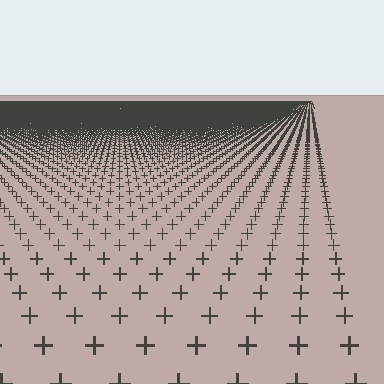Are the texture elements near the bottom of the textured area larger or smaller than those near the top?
Larger. Near the bottom, elements are closer to the viewer and appear at a bigger on-screen size.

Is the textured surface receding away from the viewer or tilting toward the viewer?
The surface is receding away from the viewer. Texture elements get smaller and denser toward the top.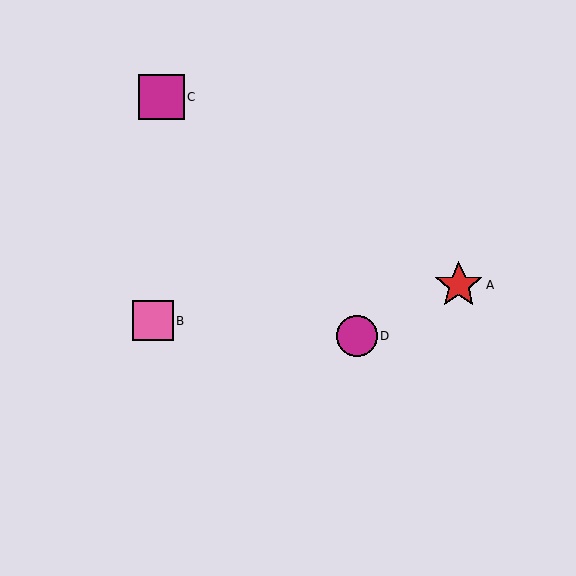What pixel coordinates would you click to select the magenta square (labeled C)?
Click at (161, 97) to select the magenta square C.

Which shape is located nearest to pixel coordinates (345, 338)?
The magenta circle (labeled D) at (357, 336) is nearest to that location.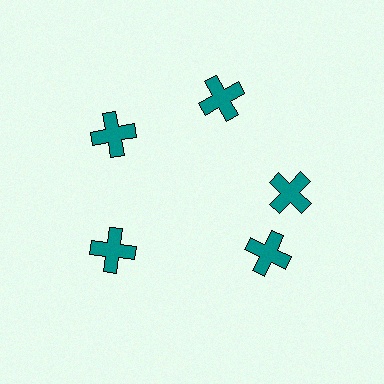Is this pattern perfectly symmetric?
No. The 5 teal crosses are arranged in a ring, but one element near the 5 o'clock position is rotated out of alignment along the ring, breaking the 5-fold rotational symmetry.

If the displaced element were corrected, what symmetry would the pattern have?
It would have 5-fold rotational symmetry — the pattern would map onto itself every 72 degrees.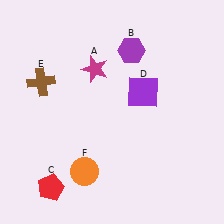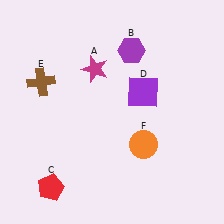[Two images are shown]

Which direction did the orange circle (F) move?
The orange circle (F) moved right.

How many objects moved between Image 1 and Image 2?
1 object moved between the two images.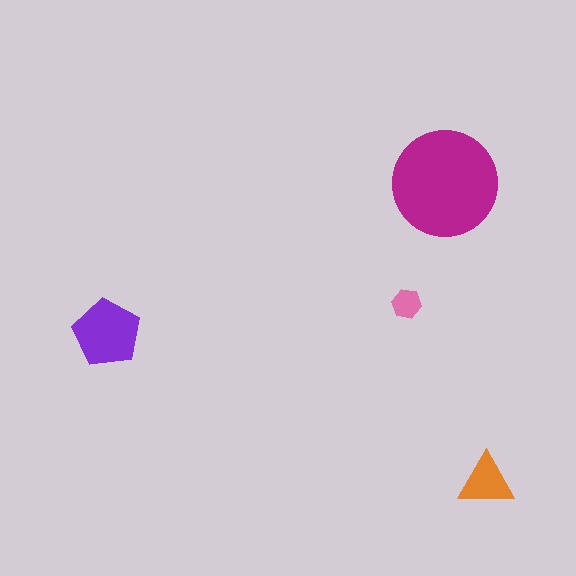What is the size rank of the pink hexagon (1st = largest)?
4th.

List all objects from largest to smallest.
The magenta circle, the purple pentagon, the orange triangle, the pink hexagon.